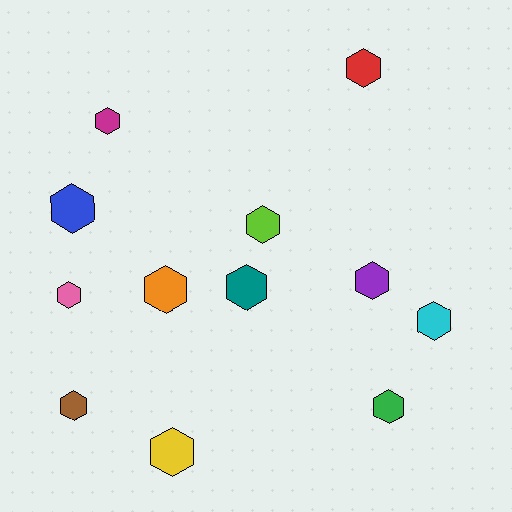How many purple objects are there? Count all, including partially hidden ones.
There is 1 purple object.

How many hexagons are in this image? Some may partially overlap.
There are 12 hexagons.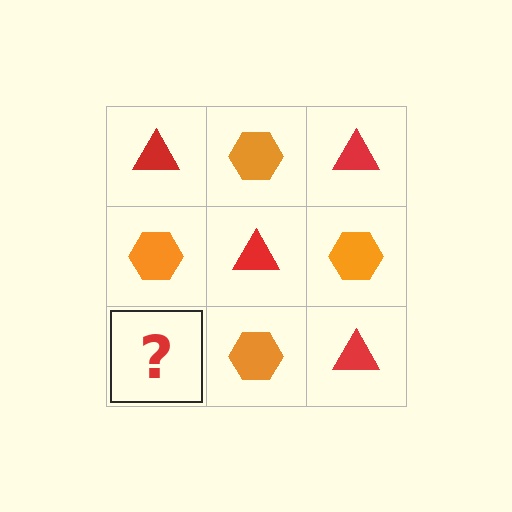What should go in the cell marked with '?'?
The missing cell should contain a red triangle.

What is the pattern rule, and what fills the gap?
The rule is that it alternates red triangle and orange hexagon in a checkerboard pattern. The gap should be filled with a red triangle.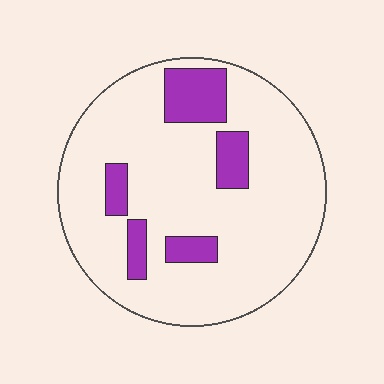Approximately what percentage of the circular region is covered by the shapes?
Approximately 15%.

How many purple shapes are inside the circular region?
5.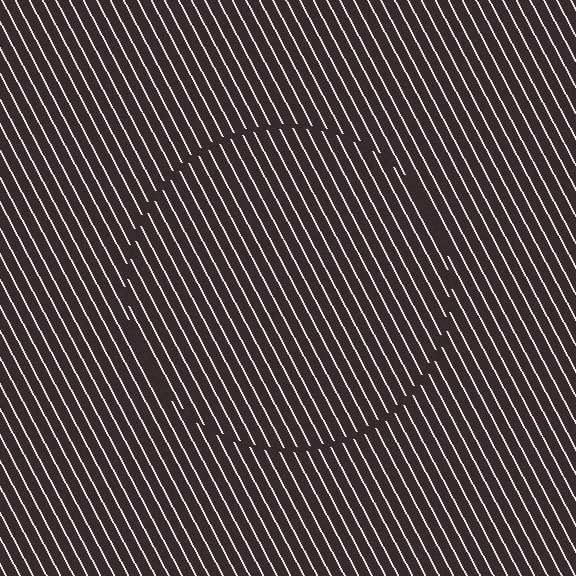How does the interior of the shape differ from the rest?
The interior of the shape contains the same grating, shifted by half a period — the contour is defined by the phase discontinuity where line-ends from the inner and outer gratings abut.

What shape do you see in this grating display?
An illusory circle. The interior of the shape contains the same grating, shifted by half a period — the contour is defined by the phase discontinuity where line-ends from the inner and outer gratings abut.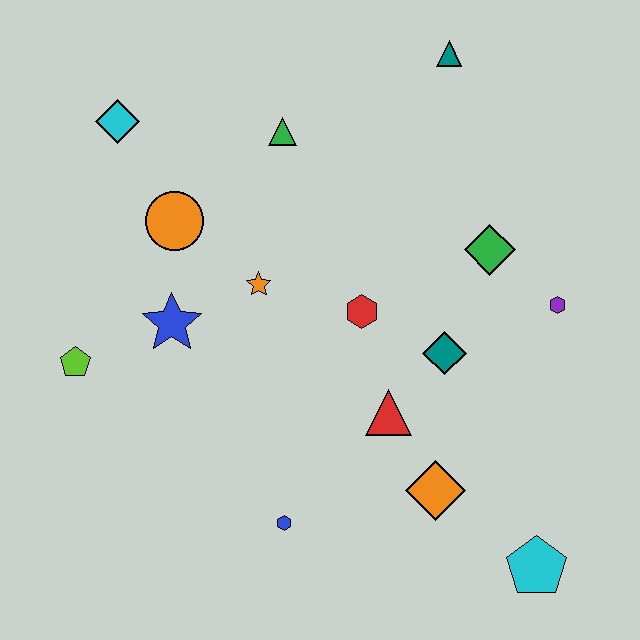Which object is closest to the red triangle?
The teal diamond is closest to the red triangle.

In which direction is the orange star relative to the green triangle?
The orange star is below the green triangle.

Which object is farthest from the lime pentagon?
The cyan pentagon is farthest from the lime pentagon.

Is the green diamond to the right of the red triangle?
Yes